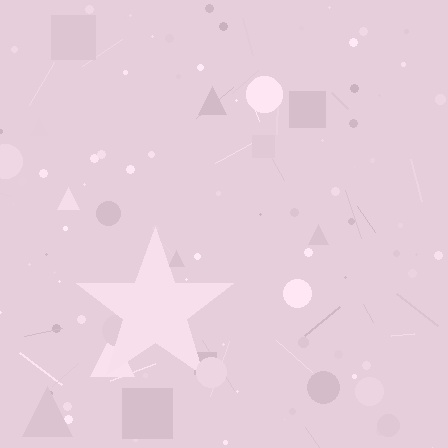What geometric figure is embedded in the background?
A star is embedded in the background.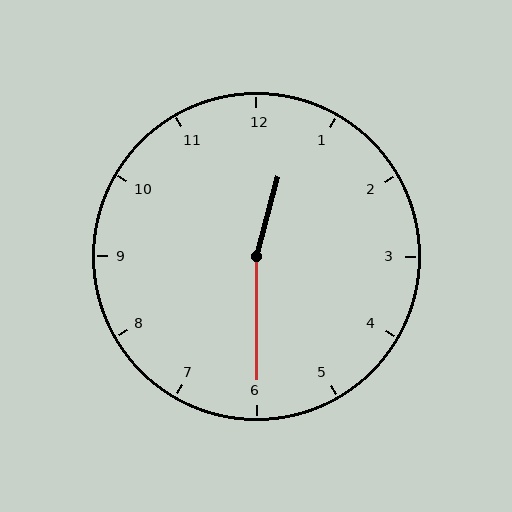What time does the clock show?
12:30.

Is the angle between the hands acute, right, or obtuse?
It is obtuse.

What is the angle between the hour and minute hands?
Approximately 165 degrees.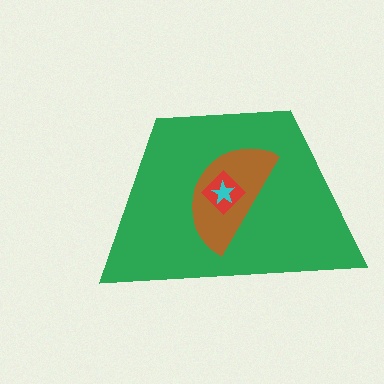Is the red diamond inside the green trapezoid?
Yes.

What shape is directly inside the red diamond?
The cyan star.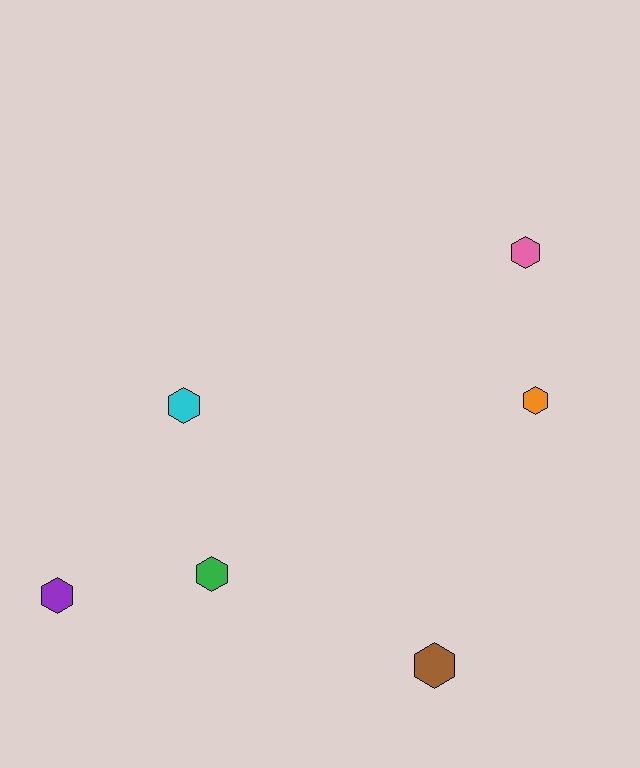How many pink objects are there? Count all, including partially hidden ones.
There is 1 pink object.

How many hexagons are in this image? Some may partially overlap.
There are 6 hexagons.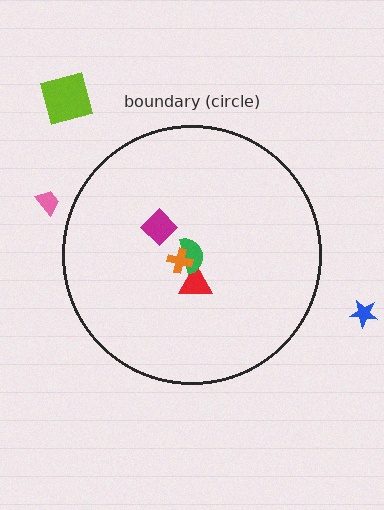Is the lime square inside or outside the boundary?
Outside.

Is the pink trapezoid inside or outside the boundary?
Outside.